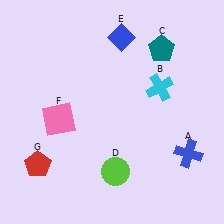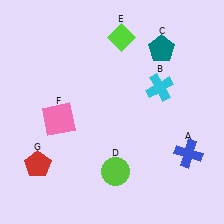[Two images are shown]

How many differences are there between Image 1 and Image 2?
There is 1 difference between the two images.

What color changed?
The diamond (E) changed from blue in Image 1 to lime in Image 2.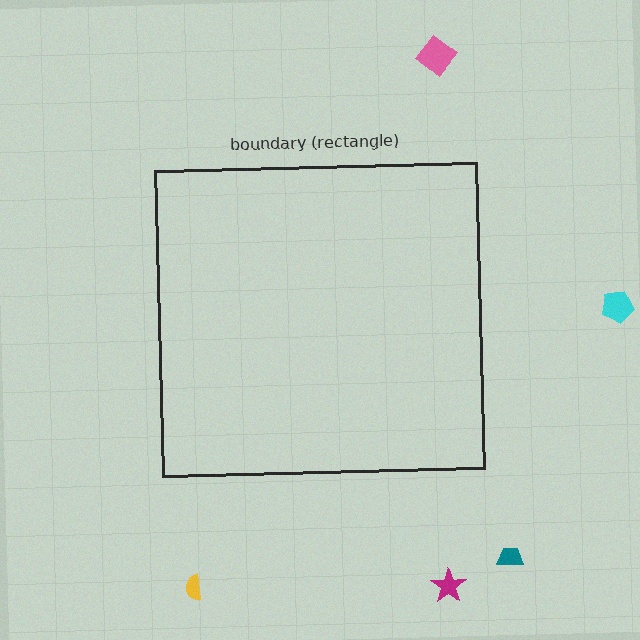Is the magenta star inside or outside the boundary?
Outside.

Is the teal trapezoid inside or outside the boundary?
Outside.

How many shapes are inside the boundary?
0 inside, 5 outside.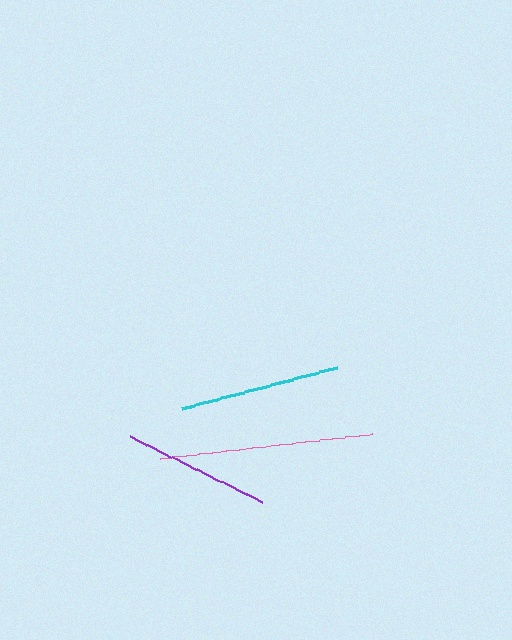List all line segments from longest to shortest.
From longest to shortest: pink, cyan, purple.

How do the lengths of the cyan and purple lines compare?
The cyan and purple lines are approximately the same length.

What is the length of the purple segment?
The purple segment is approximately 148 pixels long.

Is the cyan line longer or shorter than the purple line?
The cyan line is longer than the purple line.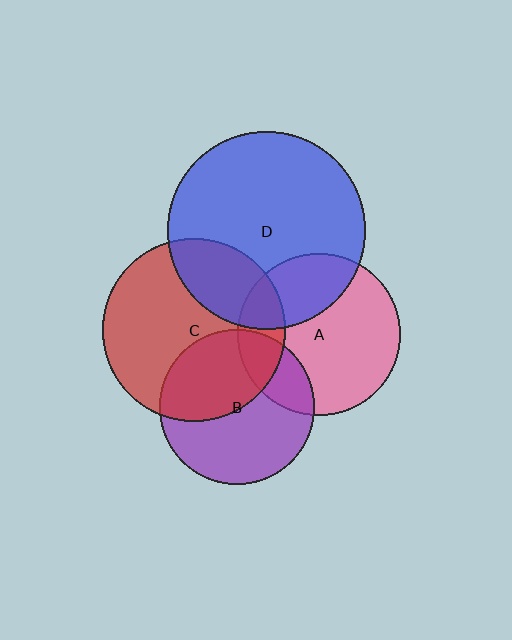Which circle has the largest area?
Circle D (blue).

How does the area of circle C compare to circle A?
Approximately 1.3 times.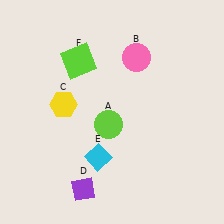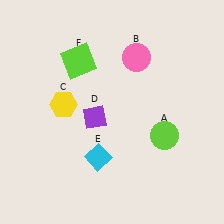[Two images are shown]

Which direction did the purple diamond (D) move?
The purple diamond (D) moved up.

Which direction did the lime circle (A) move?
The lime circle (A) moved right.